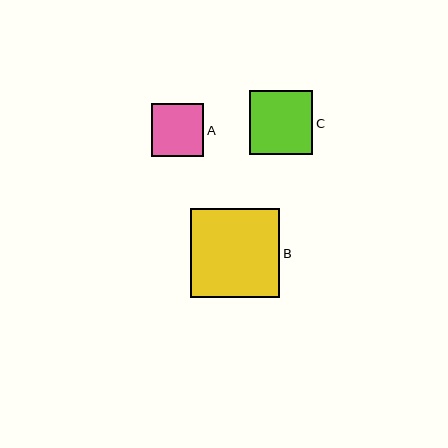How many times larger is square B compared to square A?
Square B is approximately 1.7 times the size of square A.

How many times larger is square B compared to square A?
Square B is approximately 1.7 times the size of square A.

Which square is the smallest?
Square A is the smallest with a size of approximately 52 pixels.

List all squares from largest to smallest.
From largest to smallest: B, C, A.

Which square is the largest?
Square B is the largest with a size of approximately 89 pixels.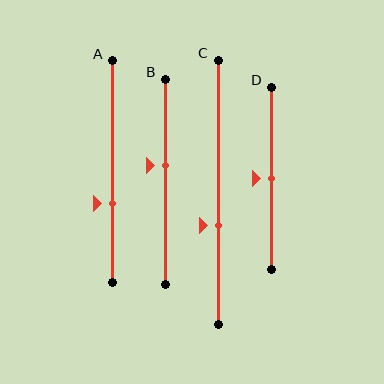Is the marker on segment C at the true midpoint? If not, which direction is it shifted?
No, the marker on segment C is shifted downward by about 13% of the segment length.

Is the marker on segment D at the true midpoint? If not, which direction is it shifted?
Yes, the marker on segment D is at the true midpoint.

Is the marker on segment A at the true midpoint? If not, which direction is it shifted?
No, the marker on segment A is shifted downward by about 14% of the segment length.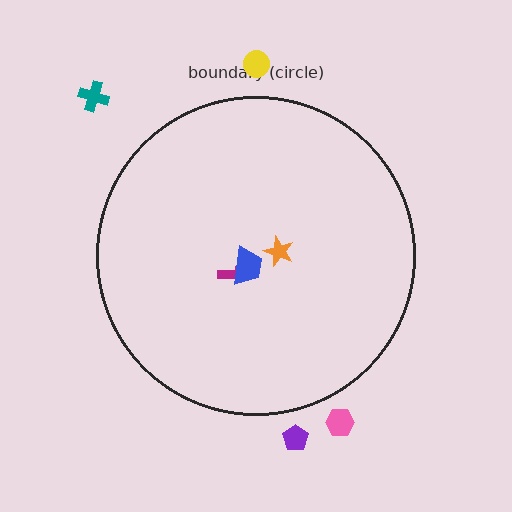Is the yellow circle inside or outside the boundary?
Outside.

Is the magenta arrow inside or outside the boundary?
Inside.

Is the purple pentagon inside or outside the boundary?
Outside.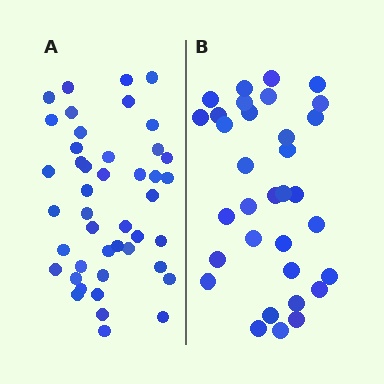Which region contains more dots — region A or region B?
Region A (the left region) has more dots.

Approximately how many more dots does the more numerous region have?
Region A has roughly 12 or so more dots than region B.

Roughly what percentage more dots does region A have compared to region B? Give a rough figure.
About 35% more.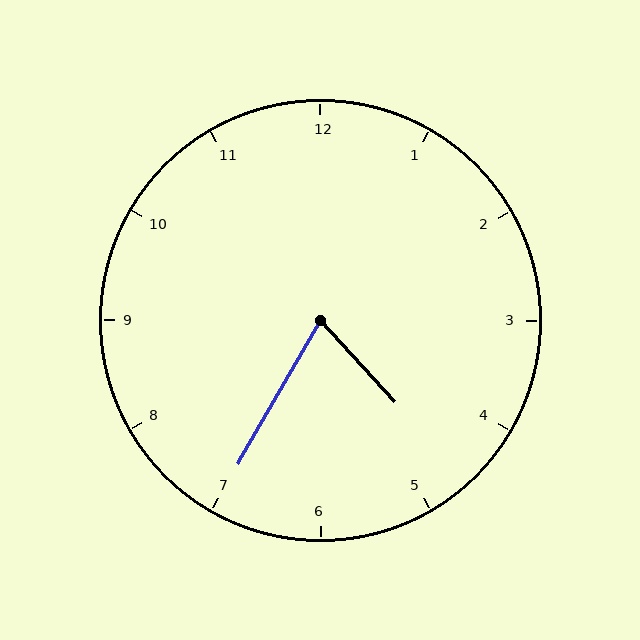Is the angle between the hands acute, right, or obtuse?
It is acute.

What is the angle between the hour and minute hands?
Approximately 72 degrees.